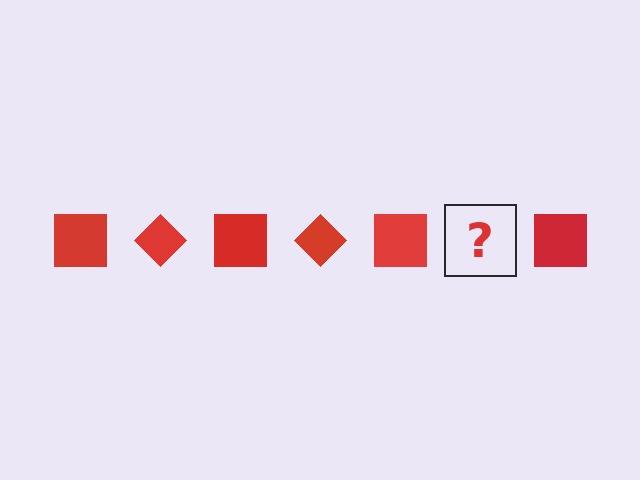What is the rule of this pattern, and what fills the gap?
The rule is that the pattern cycles through square, diamond shapes in red. The gap should be filled with a red diamond.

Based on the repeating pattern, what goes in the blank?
The blank should be a red diamond.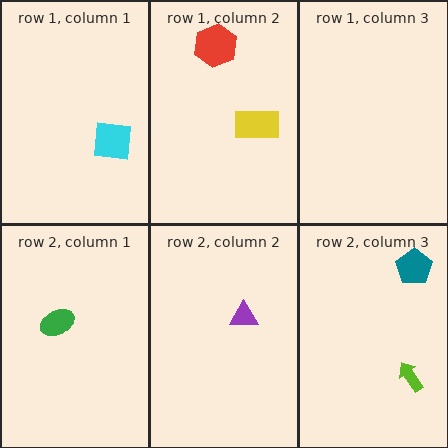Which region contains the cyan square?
The row 1, column 1 region.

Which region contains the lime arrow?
The row 2, column 3 region.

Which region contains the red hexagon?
The row 1, column 2 region.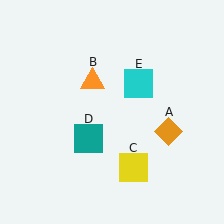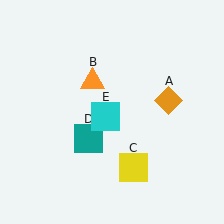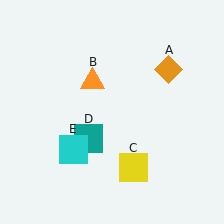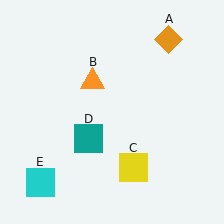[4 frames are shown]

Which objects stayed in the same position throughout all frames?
Orange triangle (object B) and yellow square (object C) and teal square (object D) remained stationary.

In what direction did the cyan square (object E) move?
The cyan square (object E) moved down and to the left.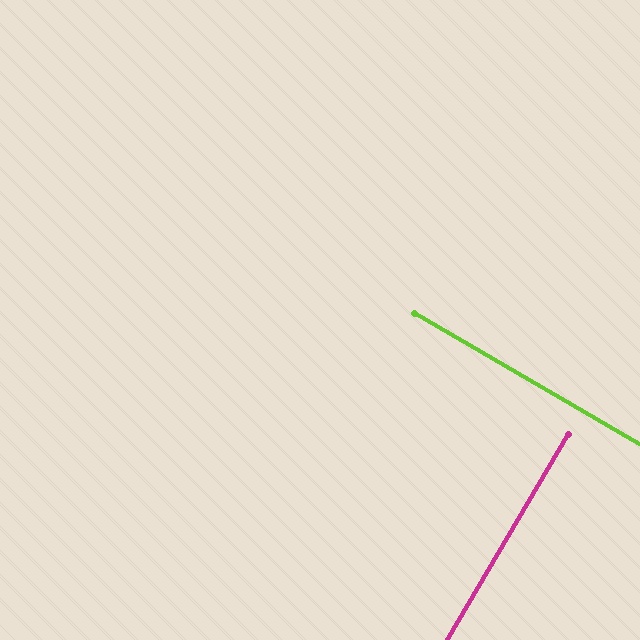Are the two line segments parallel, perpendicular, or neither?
Perpendicular — they meet at approximately 90°.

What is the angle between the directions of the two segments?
Approximately 90 degrees.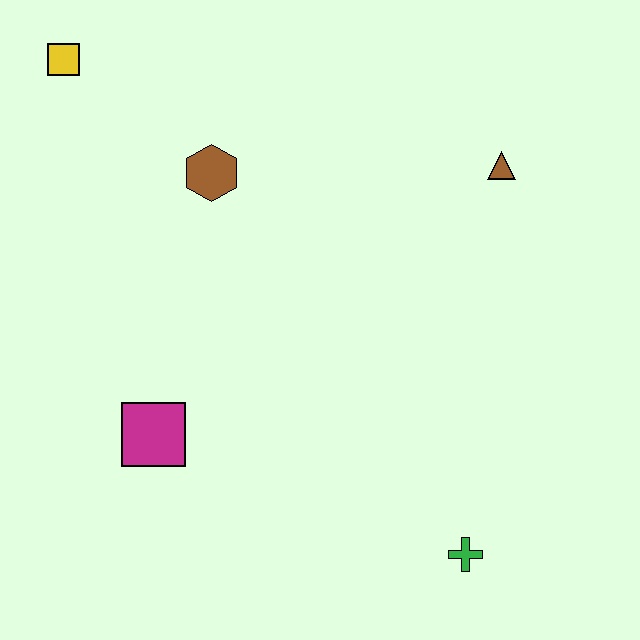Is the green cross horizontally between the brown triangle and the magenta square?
Yes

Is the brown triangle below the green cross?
No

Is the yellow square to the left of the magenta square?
Yes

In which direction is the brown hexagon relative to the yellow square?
The brown hexagon is to the right of the yellow square.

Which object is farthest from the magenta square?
The brown triangle is farthest from the magenta square.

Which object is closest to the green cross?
The magenta square is closest to the green cross.